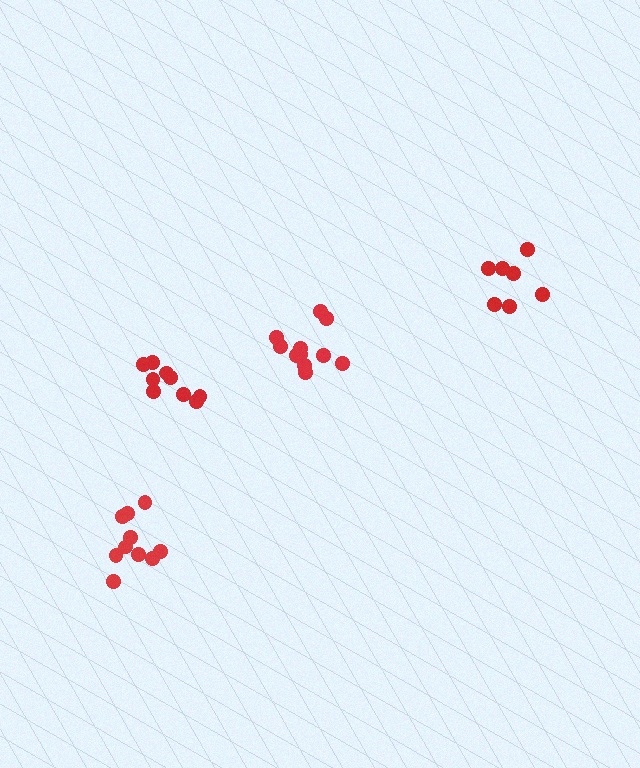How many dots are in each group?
Group 1: 10 dots, Group 2: 7 dots, Group 3: 9 dots, Group 4: 11 dots (37 total).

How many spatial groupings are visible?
There are 4 spatial groupings.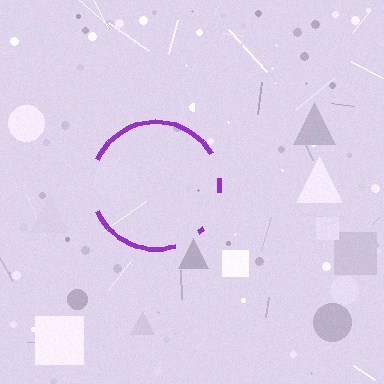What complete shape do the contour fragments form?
The contour fragments form a circle.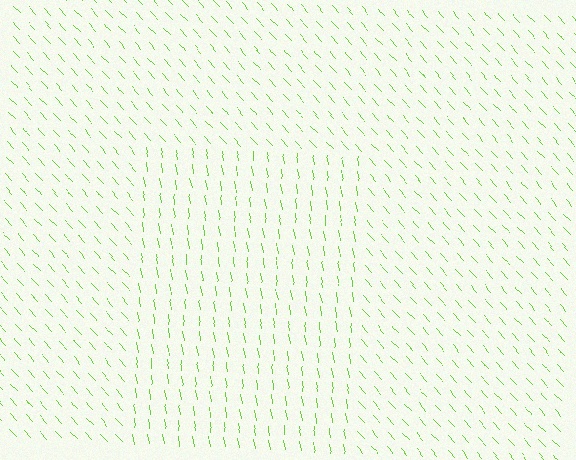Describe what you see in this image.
The image is filled with small lime line segments. A rectangle region in the image has lines oriented differently from the surrounding lines, creating a visible texture boundary.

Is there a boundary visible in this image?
Yes, there is a texture boundary formed by a change in line orientation.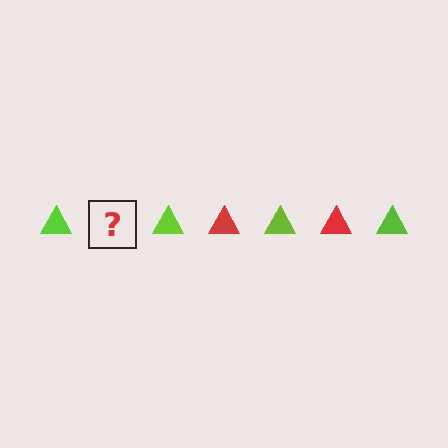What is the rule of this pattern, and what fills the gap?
The rule is that the pattern cycles through lime, red triangles. The gap should be filled with a red triangle.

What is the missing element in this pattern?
The missing element is a red triangle.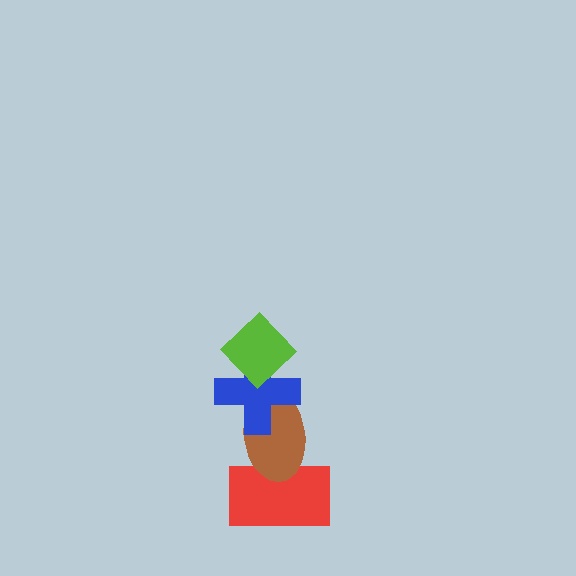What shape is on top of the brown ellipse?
The blue cross is on top of the brown ellipse.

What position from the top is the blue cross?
The blue cross is 2nd from the top.